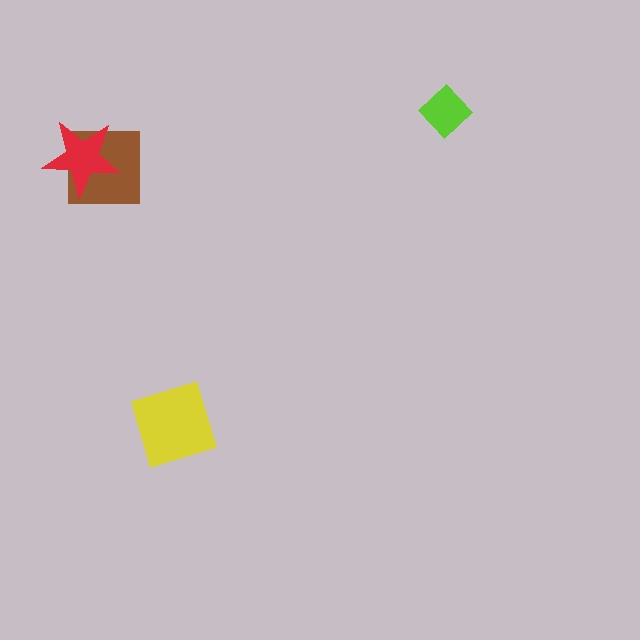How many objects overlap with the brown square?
1 object overlaps with the brown square.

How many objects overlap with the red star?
1 object overlaps with the red star.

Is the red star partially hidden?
No, no other shape covers it.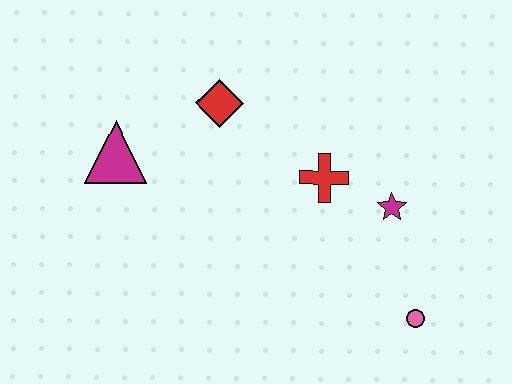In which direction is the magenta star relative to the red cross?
The magenta star is to the right of the red cross.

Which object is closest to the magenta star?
The red cross is closest to the magenta star.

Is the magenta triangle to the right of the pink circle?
No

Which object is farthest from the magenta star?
The magenta triangle is farthest from the magenta star.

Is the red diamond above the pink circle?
Yes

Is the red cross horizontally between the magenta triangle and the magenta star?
Yes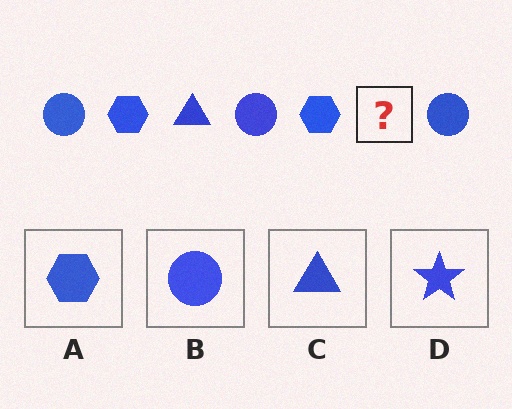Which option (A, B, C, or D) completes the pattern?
C.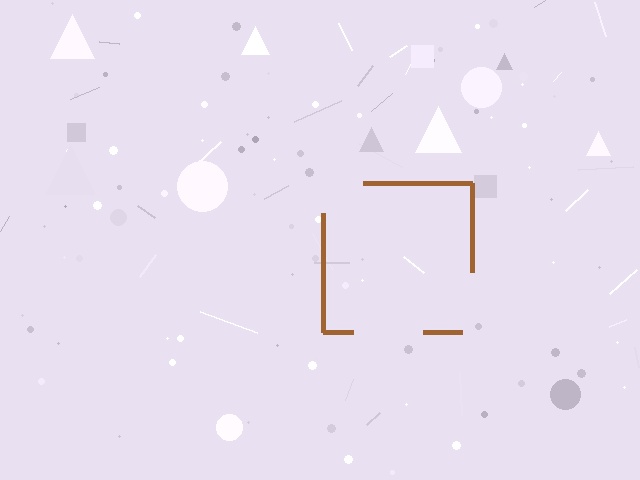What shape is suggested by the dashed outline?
The dashed outline suggests a square.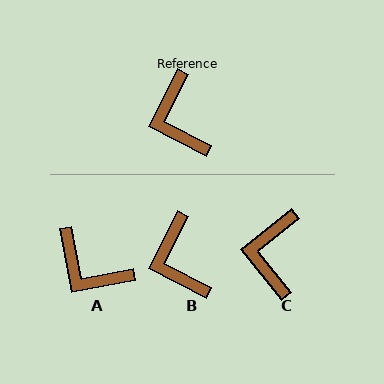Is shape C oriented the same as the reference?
No, it is off by about 24 degrees.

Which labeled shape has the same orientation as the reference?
B.